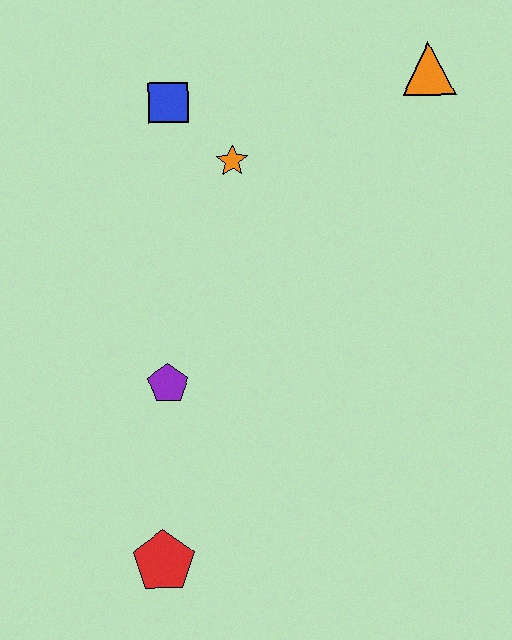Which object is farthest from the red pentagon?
The orange triangle is farthest from the red pentagon.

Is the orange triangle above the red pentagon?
Yes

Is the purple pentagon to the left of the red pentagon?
No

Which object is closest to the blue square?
The orange star is closest to the blue square.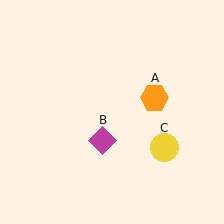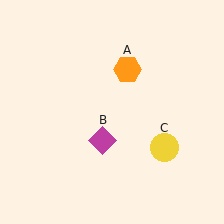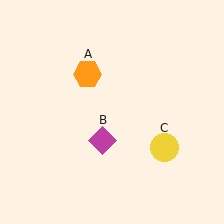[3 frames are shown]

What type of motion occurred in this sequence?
The orange hexagon (object A) rotated counterclockwise around the center of the scene.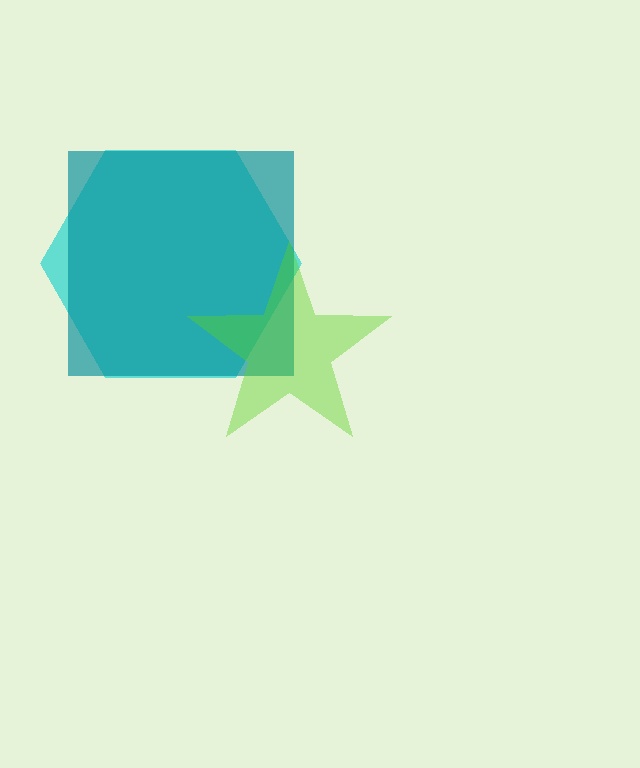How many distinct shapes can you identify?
There are 3 distinct shapes: a cyan hexagon, a teal square, a lime star.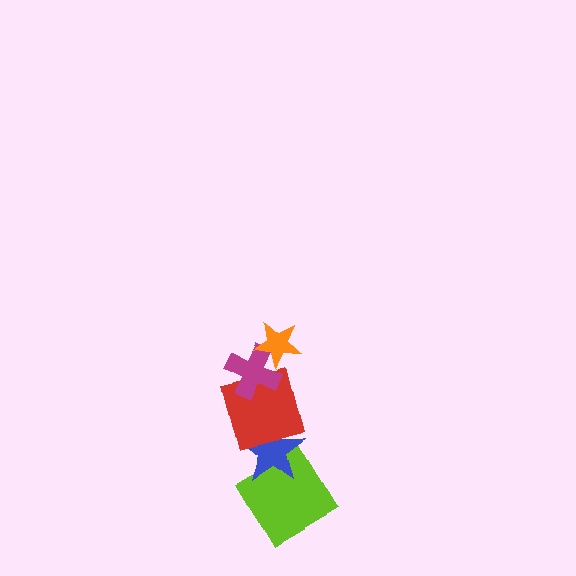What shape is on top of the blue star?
The red square is on top of the blue star.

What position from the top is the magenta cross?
The magenta cross is 2nd from the top.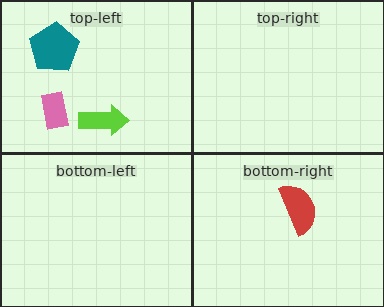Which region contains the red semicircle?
The bottom-right region.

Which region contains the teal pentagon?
The top-left region.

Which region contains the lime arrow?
The top-left region.